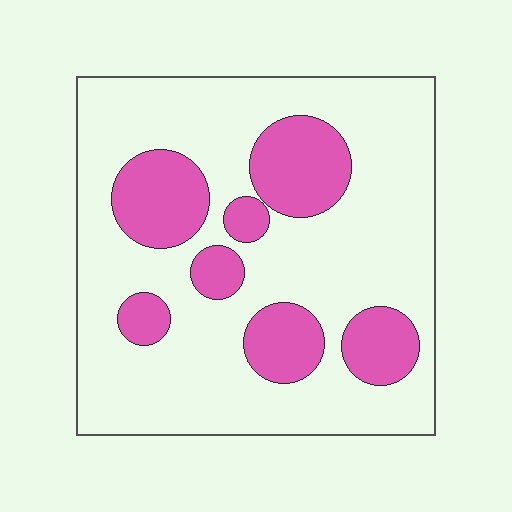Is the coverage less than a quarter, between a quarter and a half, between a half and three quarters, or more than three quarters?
Between a quarter and a half.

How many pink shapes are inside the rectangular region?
7.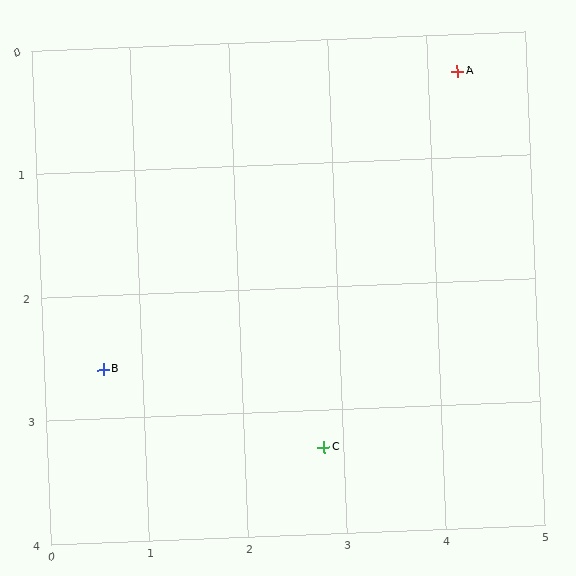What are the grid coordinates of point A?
Point A is at approximately (4.3, 0.3).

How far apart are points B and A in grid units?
Points B and A are about 4.4 grid units apart.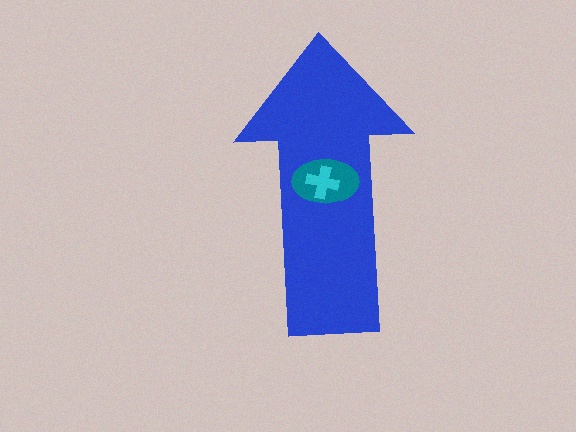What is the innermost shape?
The cyan cross.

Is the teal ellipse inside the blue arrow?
Yes.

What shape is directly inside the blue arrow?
The teal ellipse.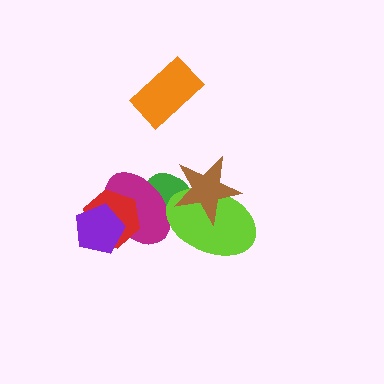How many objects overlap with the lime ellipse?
3 objects overlap with the lime ellipse.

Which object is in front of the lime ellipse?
The brown star is in front of the lime ellipse.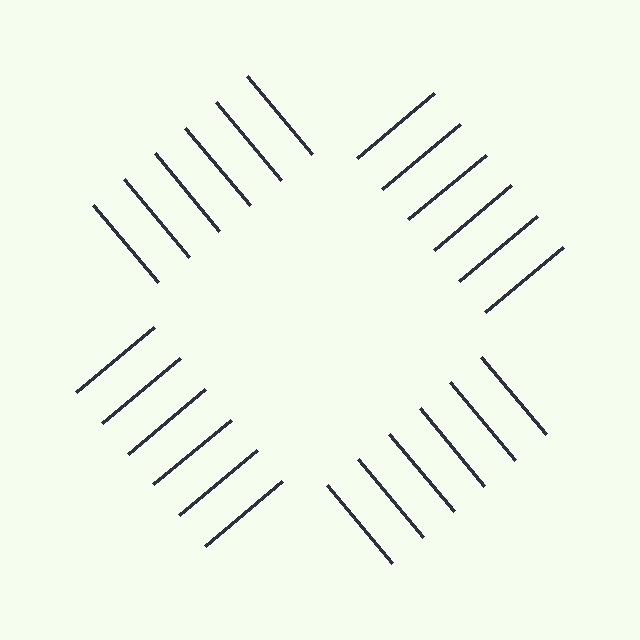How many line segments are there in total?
24 — 6 along each of the 4 edges.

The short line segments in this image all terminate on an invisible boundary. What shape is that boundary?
An illusory square — the line segments terminate on its edges but no continuous stroke is drawn.